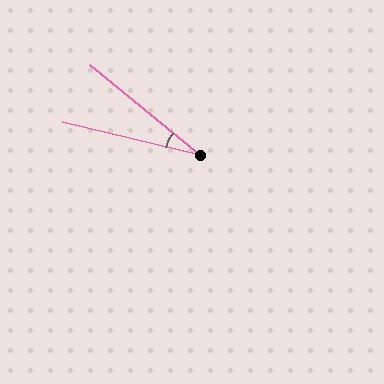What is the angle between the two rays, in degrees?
Approximately 26 degrees.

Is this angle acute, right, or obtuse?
It is acute.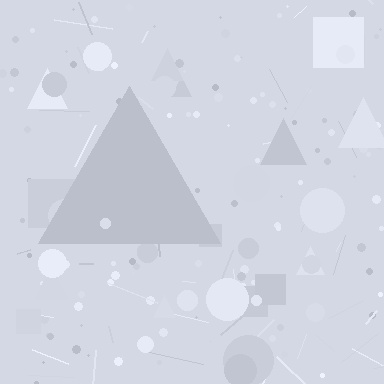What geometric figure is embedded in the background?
A triangle is embedded in the background.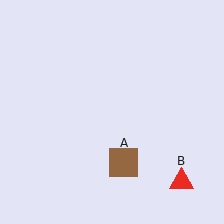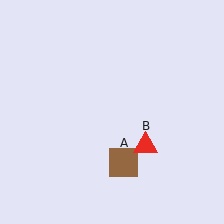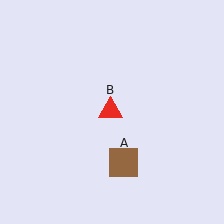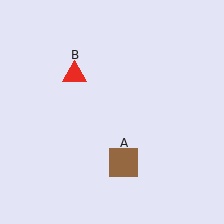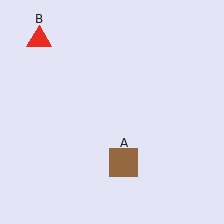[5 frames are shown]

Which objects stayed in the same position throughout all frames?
Brown square (object A) remained stationary.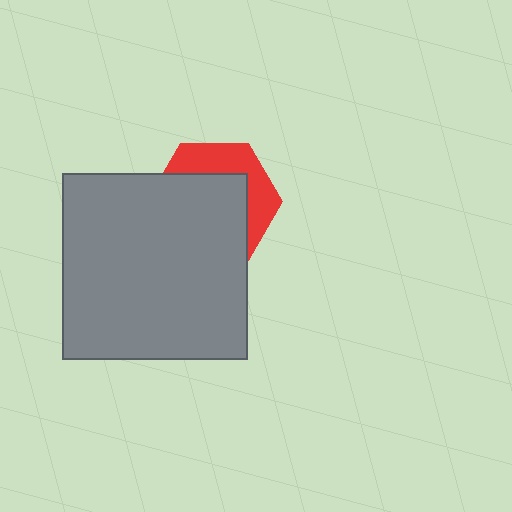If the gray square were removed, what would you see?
You would see the complete red hexagon.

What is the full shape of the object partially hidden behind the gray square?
The partially hidden object is a red hexagon.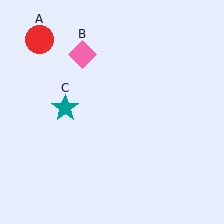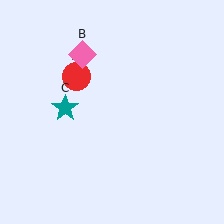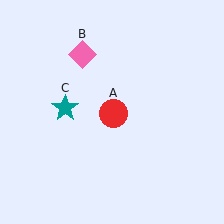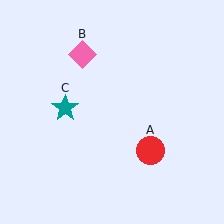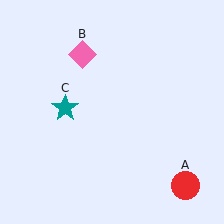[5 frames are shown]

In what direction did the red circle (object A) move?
The red circle (object A) moved down and to the right.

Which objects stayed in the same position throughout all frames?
Pink diamond (object B) and teal star (object C) remained stationary.